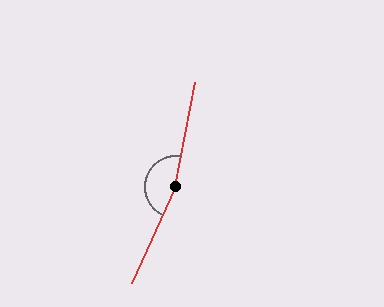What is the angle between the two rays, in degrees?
Approximately 166 degrees.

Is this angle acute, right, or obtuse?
It is obtuse.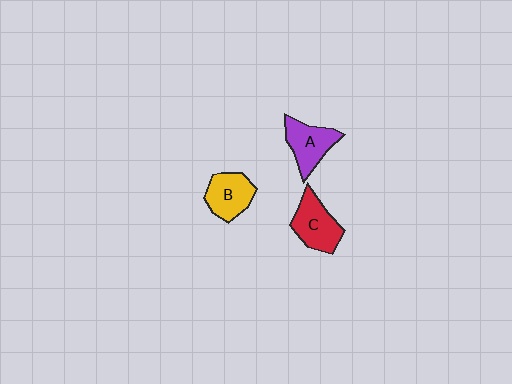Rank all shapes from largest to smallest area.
From largest to smallest: C (red), A (purple), B (yellow).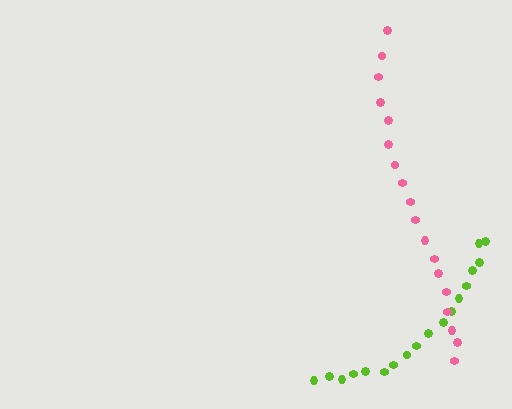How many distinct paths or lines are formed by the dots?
There are 2 distinct paths.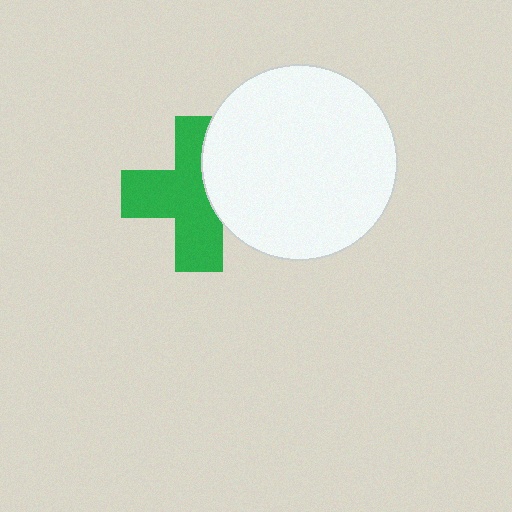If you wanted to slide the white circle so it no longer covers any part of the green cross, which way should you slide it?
Slide it right — that is the most direct way to separate the two shapes.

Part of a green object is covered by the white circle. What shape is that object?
It is a cross.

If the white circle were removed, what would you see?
You would see the complete green cross.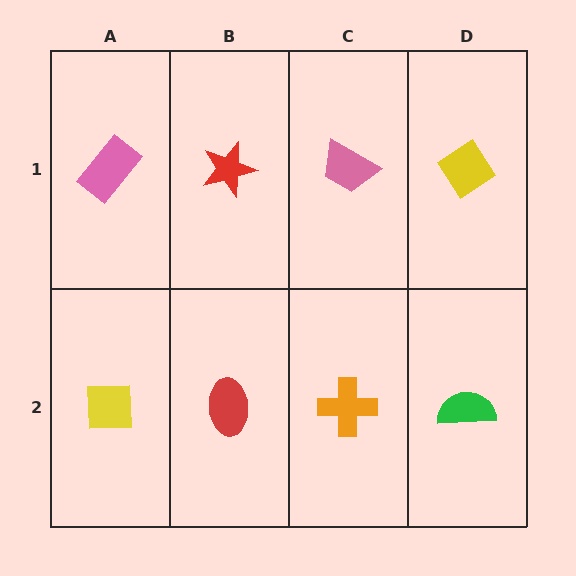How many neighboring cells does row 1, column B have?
3.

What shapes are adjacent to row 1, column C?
An orange cross (row 2, column C), a red star (row 1, column B), a yellow diamond (row 1, column D).